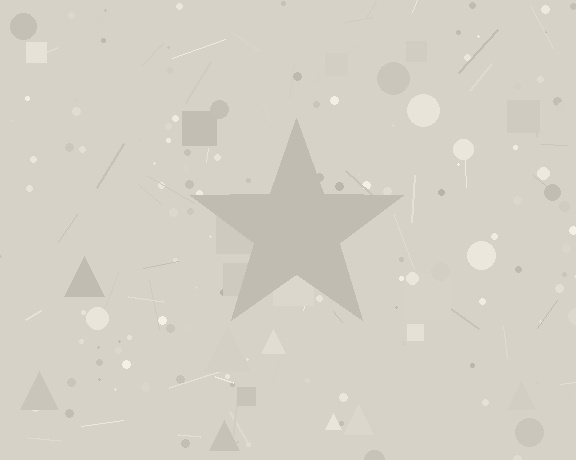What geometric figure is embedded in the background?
A star is embedded in the background.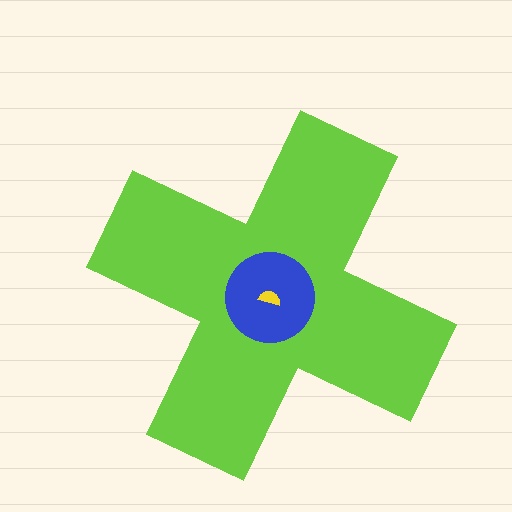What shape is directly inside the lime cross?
The blue circle.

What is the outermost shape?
The lime cross.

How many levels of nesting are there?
3.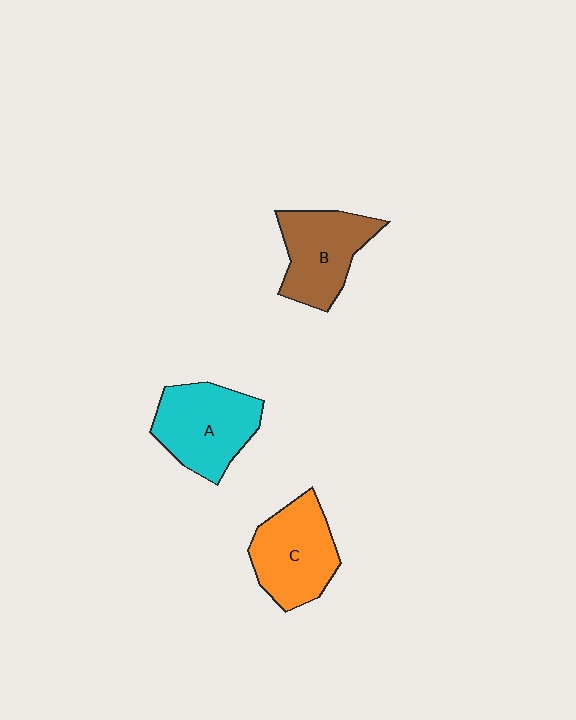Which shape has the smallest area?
Shape B (brown).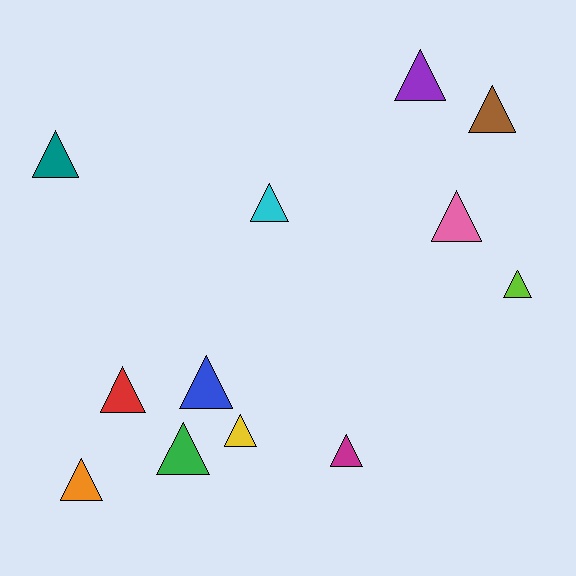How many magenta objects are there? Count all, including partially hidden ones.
There is 1 magenta object.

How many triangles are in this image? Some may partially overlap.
There are 12 triangles.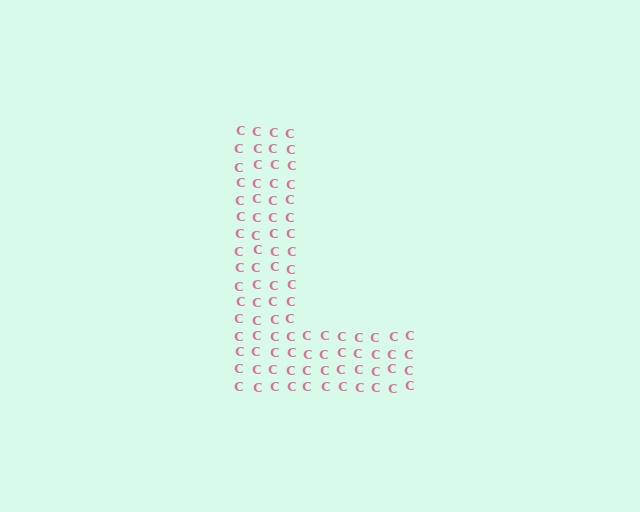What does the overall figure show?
The overall figure shows the letter L.